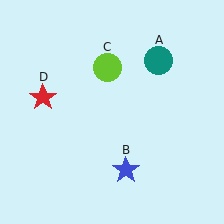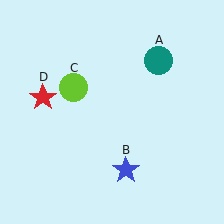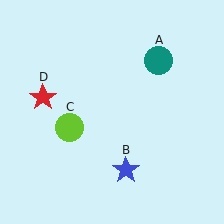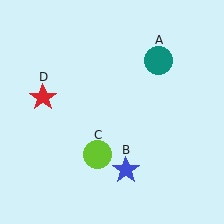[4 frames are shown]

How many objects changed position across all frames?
1 object changed position: lime circle (object C).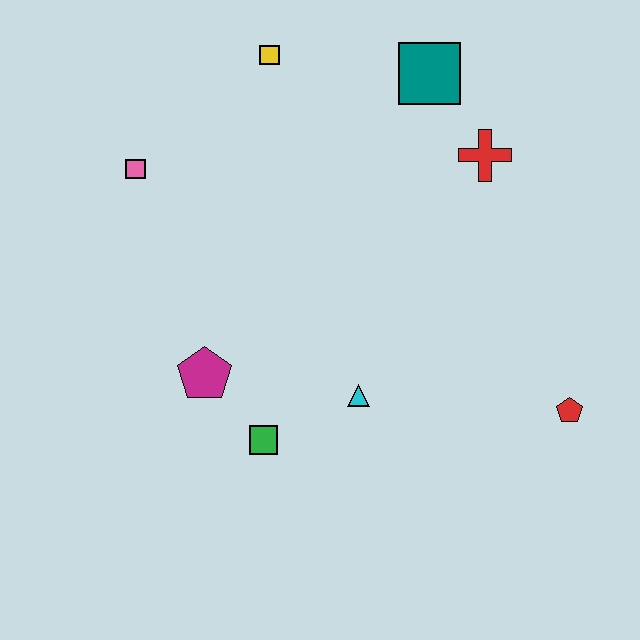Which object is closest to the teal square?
The red cross is closest to the teal square.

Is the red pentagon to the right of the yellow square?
Yes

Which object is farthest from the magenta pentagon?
The teal square is farthest from the magenta pentagon.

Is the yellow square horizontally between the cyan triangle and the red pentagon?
No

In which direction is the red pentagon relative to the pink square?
The red pentagon is to the right of the pink square.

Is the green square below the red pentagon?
Yes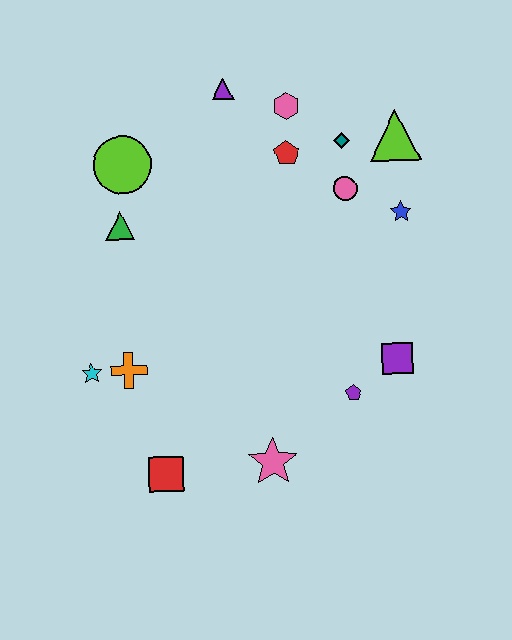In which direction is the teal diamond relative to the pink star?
The teal diamond is above the pink star.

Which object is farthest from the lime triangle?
The red square is farthest from the lime triangle.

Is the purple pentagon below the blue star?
Yes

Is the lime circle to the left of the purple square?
Yes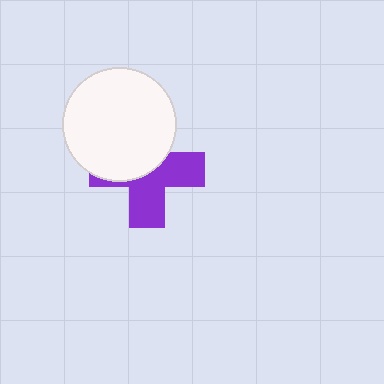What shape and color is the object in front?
The object in front is a white circle.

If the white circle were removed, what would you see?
You would see the complete purple cross.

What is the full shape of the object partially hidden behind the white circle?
The partially hidden object is a purple cross.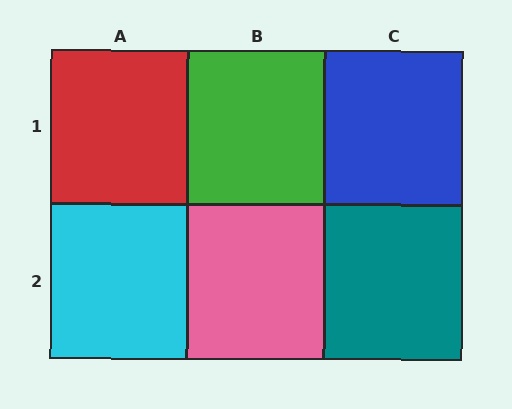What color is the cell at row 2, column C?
Teal.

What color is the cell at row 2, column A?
Cyan.